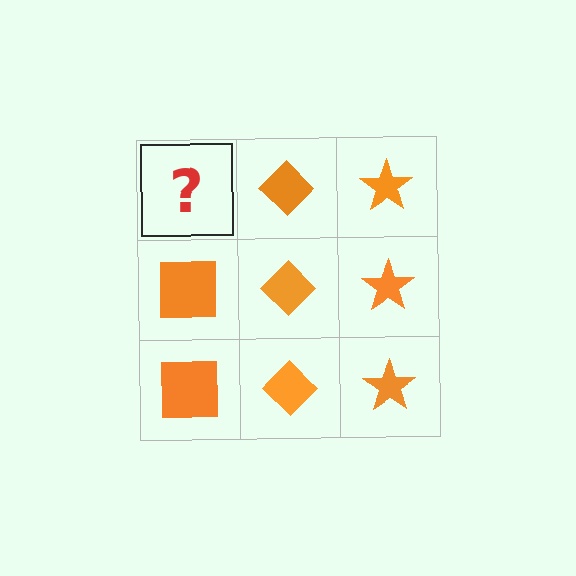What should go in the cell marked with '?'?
The missing cell should contain an orange square.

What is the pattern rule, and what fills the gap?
The rule is that each column has a consistent shape. The gap should be filled with an orange square.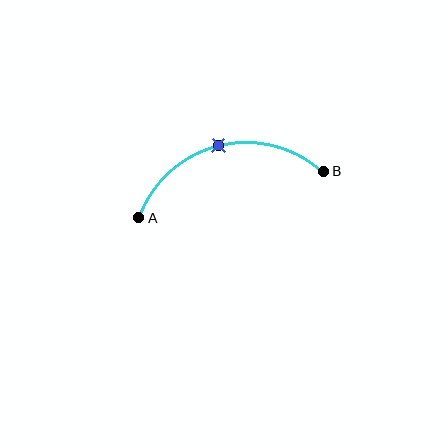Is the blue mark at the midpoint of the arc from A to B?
Yes. The blue mark lies on the arc at equal arc-length from both A and B — it is the arc midpoint.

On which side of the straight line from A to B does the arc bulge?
The arc bulges above the straight line connecting A and B.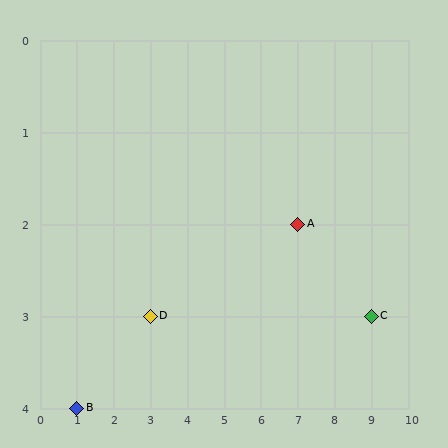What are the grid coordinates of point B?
Point B is at grid coordinates (1, 4).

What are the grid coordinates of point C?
Point C is at grid coordinates (9, 3).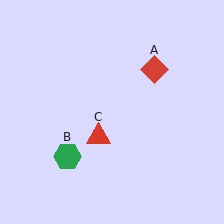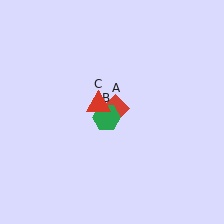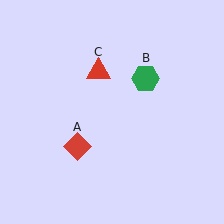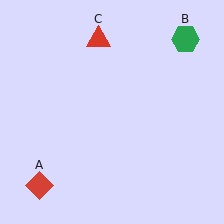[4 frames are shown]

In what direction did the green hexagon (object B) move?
The green hexagon (object B) moved up and to the right.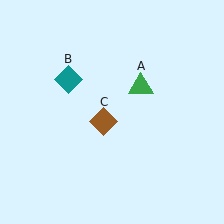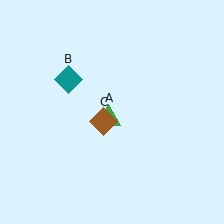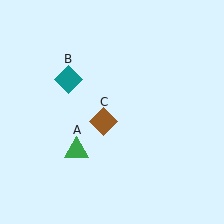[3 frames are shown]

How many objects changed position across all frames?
1 object changed position: green triangle (object A).